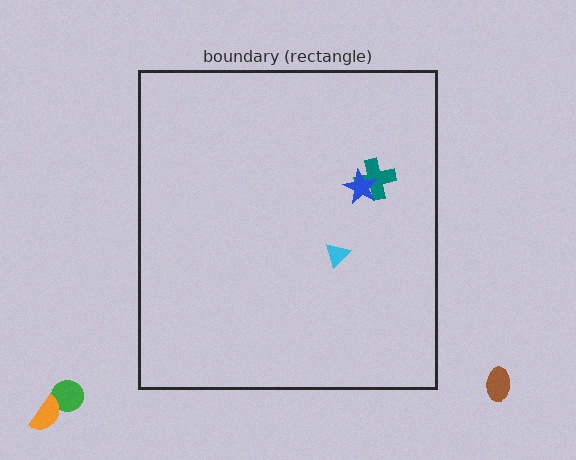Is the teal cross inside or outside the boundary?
Inside.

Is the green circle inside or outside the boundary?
Outside.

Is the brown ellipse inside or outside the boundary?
Outside.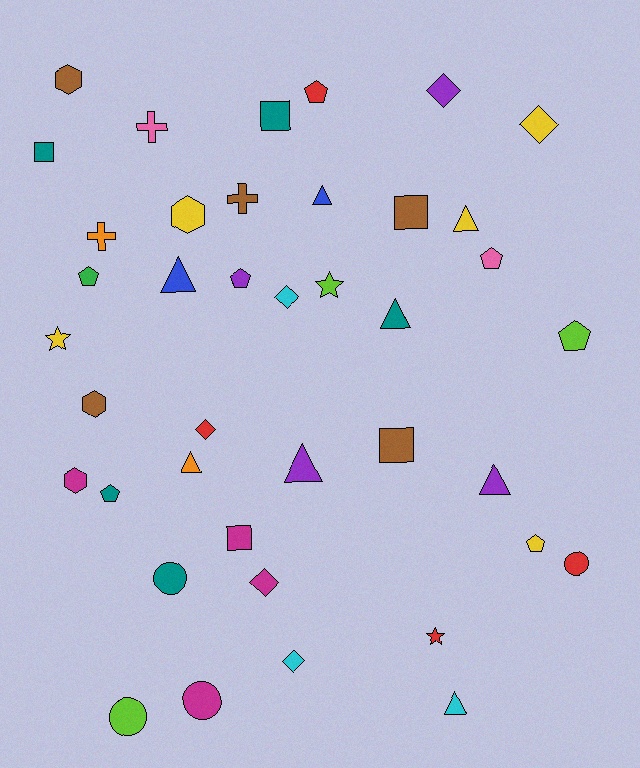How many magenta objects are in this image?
There are 4 magenta objects.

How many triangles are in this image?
There are 8 triangles.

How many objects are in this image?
There are 40 objects.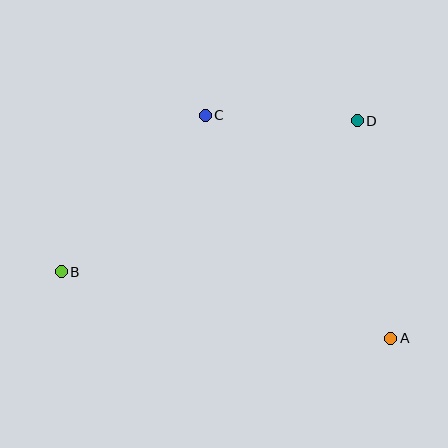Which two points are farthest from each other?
Points A and B are farthest from each other.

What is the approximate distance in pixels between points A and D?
The distance between A and D is approximately 220 pixels.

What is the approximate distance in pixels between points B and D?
The distance between B and D is approximately 332 pixels.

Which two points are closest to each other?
Points C and D are closest to each other.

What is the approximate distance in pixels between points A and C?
The distance between A and C is approximately 290 pixels.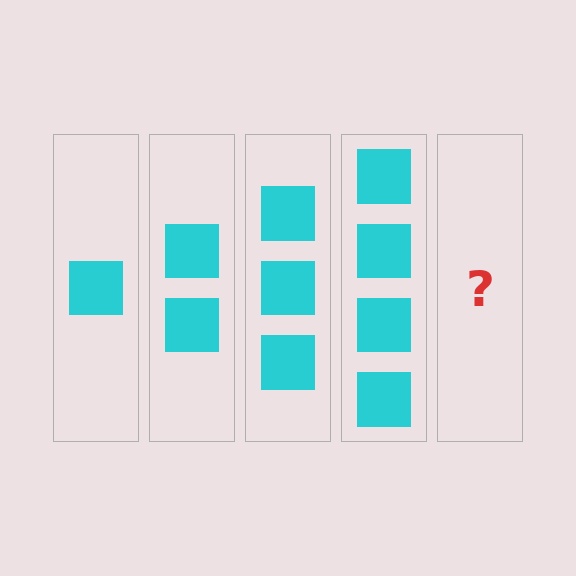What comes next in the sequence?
The next element should be 5 squares.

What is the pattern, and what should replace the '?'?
The pattern is that each step adds one more square. The '?' should be 5 squares.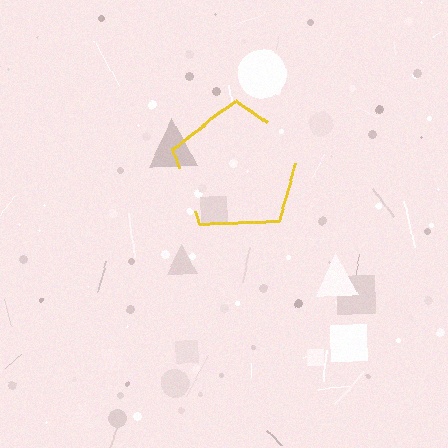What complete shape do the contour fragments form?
The contour fragments form a pentagon.